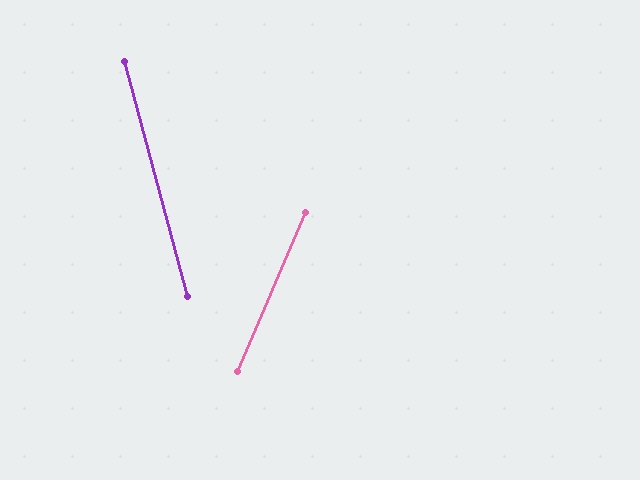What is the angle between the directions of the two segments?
Approximately 38 degrees.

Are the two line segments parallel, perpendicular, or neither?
Neither parallel nor perpendicular — they differ by about 38°.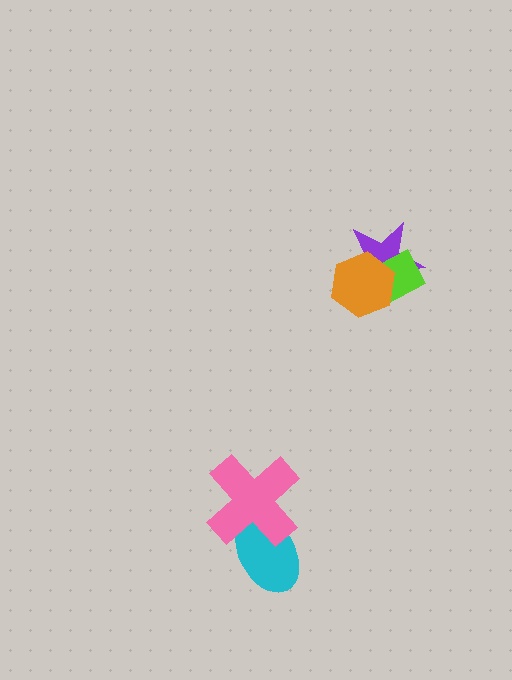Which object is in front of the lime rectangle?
The orange hexagon is in front of the lime rectangle.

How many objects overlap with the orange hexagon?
2 objects overlap with the orange hexagon.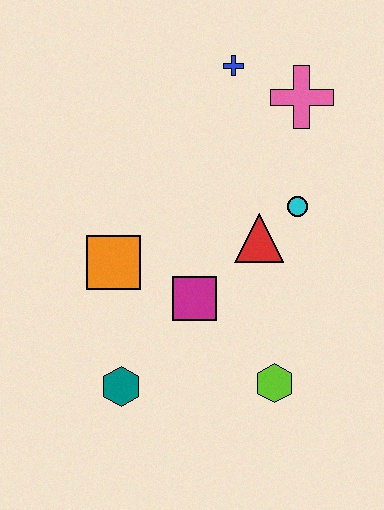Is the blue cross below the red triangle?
No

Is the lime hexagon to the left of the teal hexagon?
No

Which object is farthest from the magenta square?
The blue cross is farthest from the magenta square.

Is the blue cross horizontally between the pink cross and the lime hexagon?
No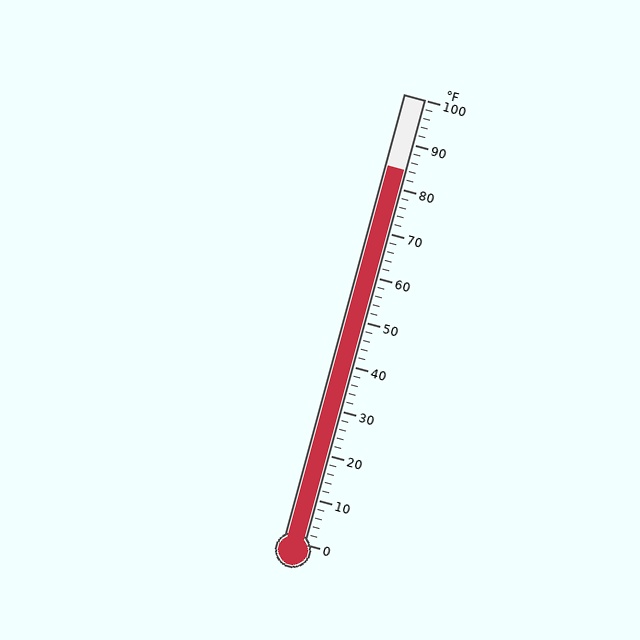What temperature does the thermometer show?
The thermometer shows approximately 84°F.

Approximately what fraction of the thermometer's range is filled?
The thermometer is filled to approximately 85% of its range.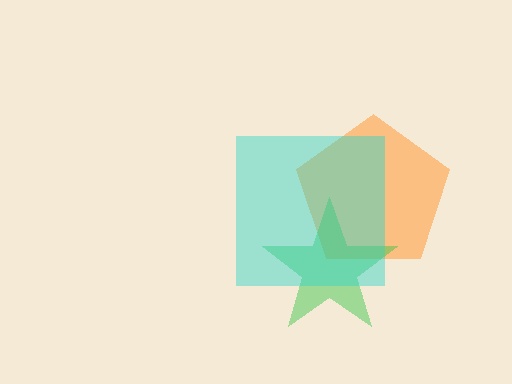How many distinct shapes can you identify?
There are 3 distinct shapes: an orange pentagon, a green star, a cyan square.